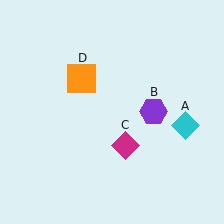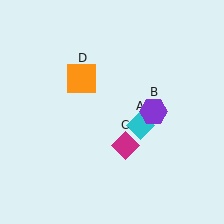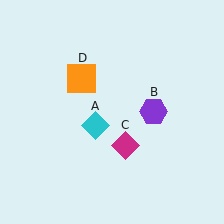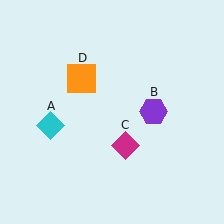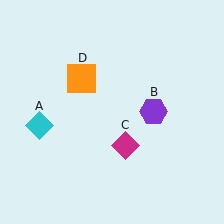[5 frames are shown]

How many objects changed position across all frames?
1 object changed position: cyan diamond (object A).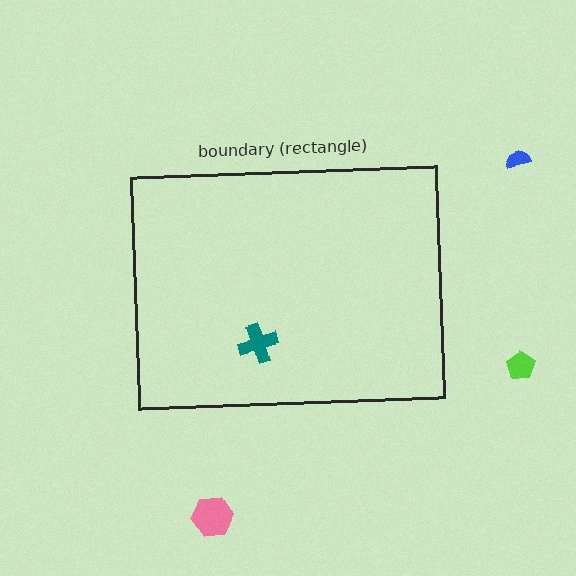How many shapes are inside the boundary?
1 inside, 3 outside.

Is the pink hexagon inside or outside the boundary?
Outside.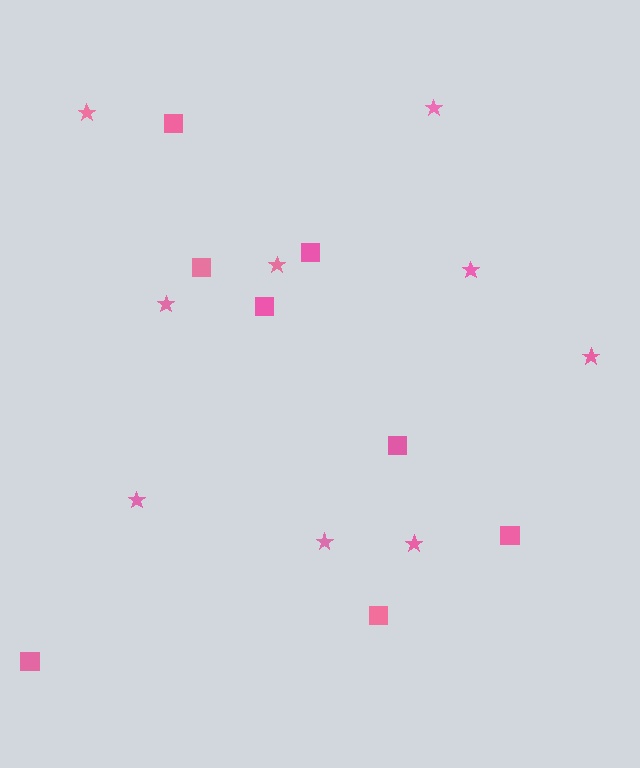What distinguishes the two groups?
There are 2 groups: one group of stars (9) and one group of squares (8).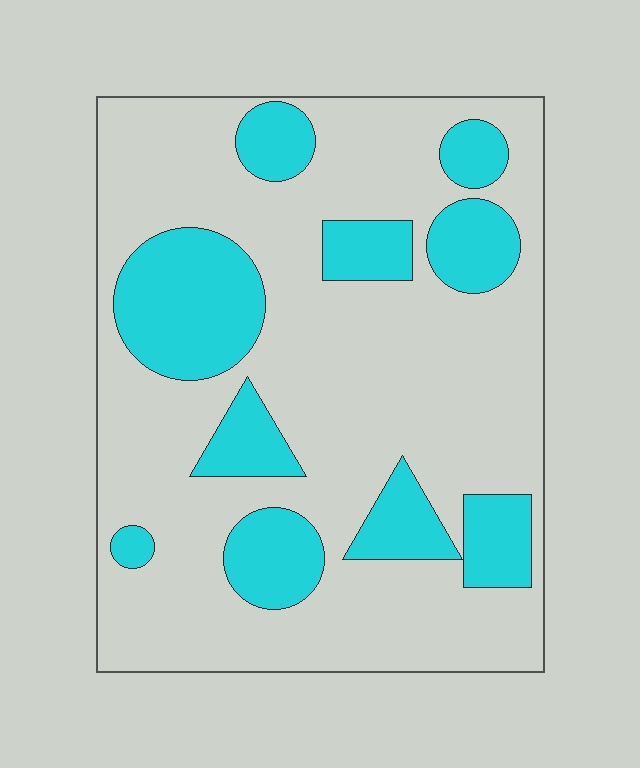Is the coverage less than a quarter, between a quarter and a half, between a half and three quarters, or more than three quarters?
Between a quarter and a half.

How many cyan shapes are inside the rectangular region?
10.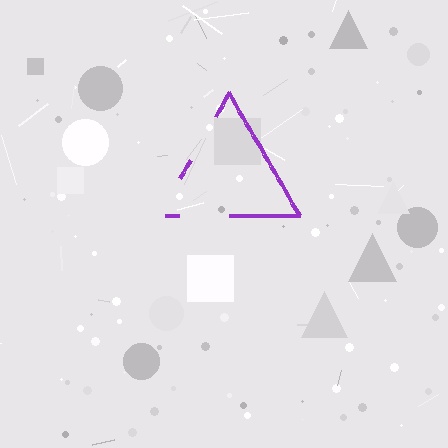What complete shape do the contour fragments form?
The contour fragments form a triangle.